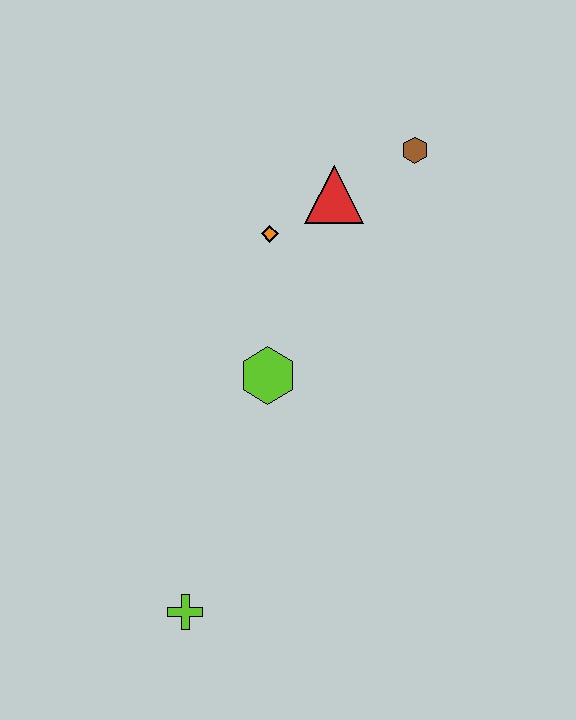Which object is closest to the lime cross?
The lime hexagon is closest to the lime cross.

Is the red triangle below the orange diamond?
No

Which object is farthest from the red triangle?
The lime cross is farthest from the red triangle.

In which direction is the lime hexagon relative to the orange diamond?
The lime hexagon is below the orange diamond.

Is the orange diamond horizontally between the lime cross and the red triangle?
Yes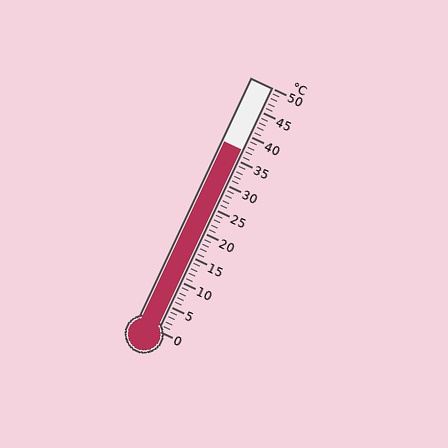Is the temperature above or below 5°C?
The temperature is above 5°C.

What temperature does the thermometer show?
The thermometer shows approximately 37°C.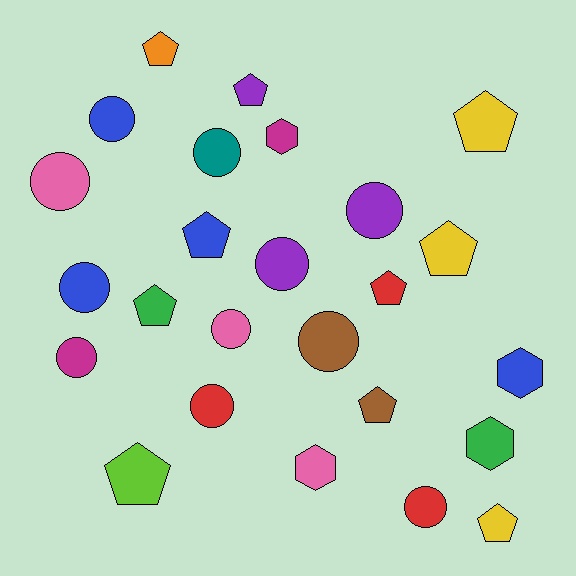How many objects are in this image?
There are 25 objects.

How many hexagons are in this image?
There are 4 hexagons.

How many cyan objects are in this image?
There are no cyan objects.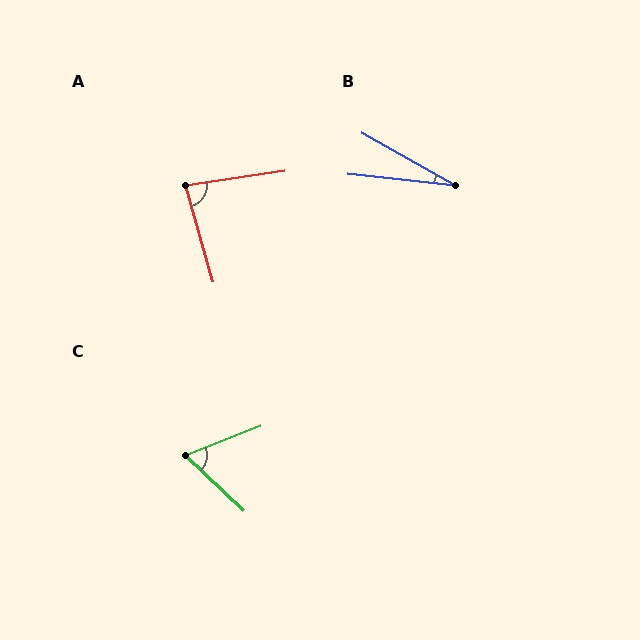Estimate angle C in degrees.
Approximately 65 degrees.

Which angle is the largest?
A, at approximately 82 degrees.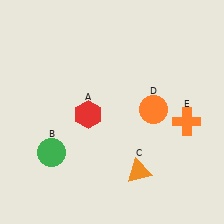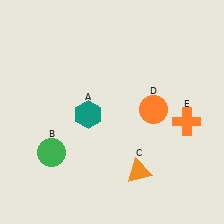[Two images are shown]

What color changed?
The hexagon (A) changed from red in Image 1 to teal in Image 2.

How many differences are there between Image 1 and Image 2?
There is 1 difference between the two images.